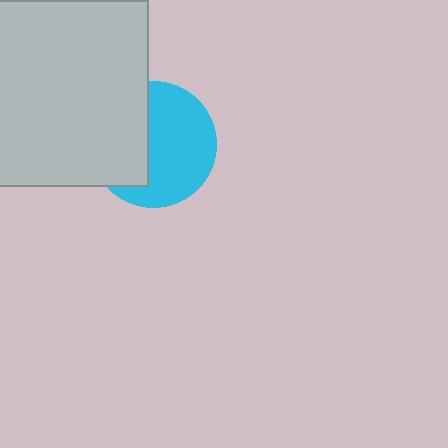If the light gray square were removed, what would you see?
You would see the complete cyan circle.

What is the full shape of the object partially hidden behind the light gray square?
The partially hidden object is a cyan circle.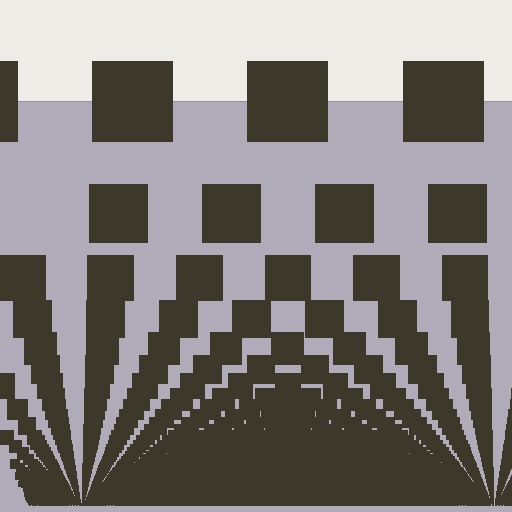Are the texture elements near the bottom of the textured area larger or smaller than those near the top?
Smaller. The gradient is inverted — elements near the bottom are smaller and denser.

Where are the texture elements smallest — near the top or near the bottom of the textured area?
Near the bottom.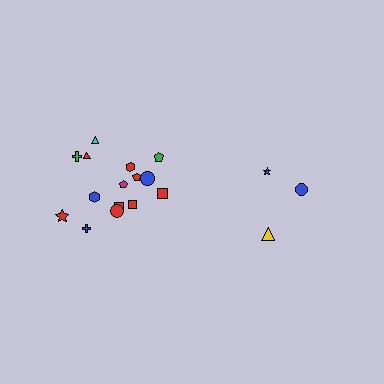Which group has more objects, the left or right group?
The left group.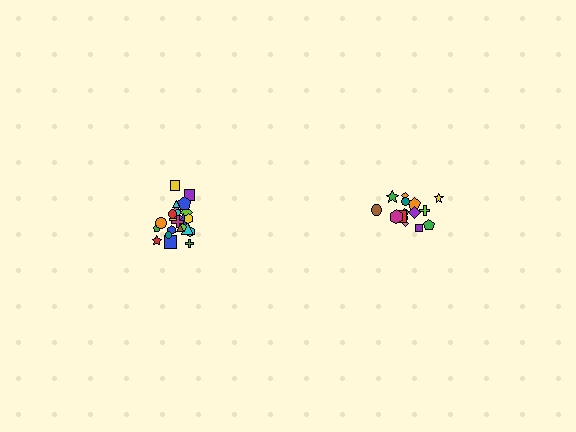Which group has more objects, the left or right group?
The left group.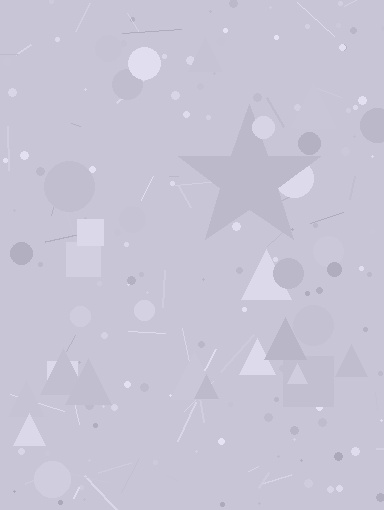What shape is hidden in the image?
A star is hidden in the image.